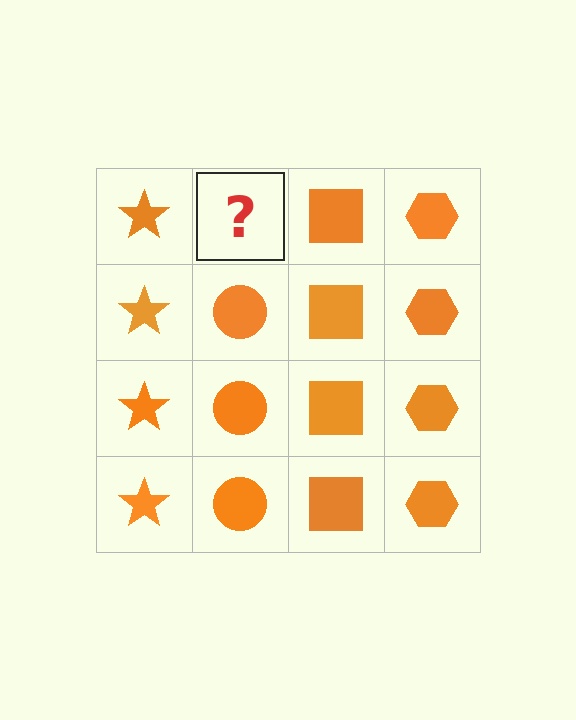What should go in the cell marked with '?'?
The missing cell should contain an orange circle.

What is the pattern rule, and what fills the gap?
The rule is that each column has a consistent shape. The gap should be filled with an orange circle.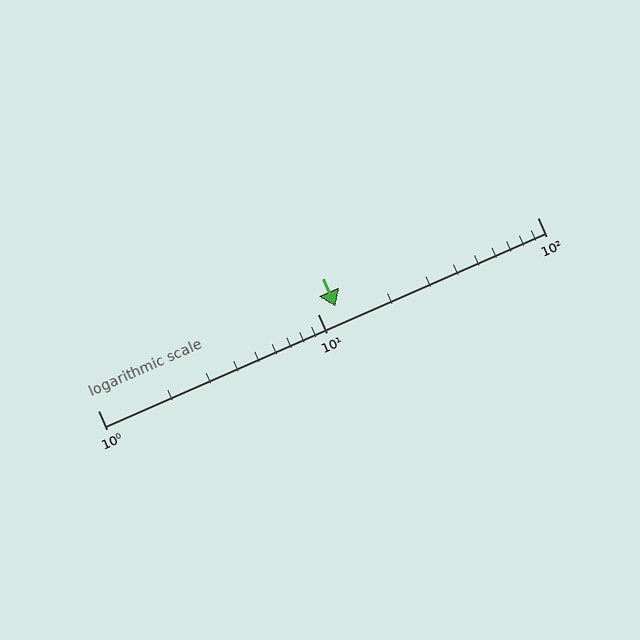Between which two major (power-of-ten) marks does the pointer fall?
The pointer is between 10 and 100.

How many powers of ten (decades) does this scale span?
The scale spans 2 decades, from 1 to 100.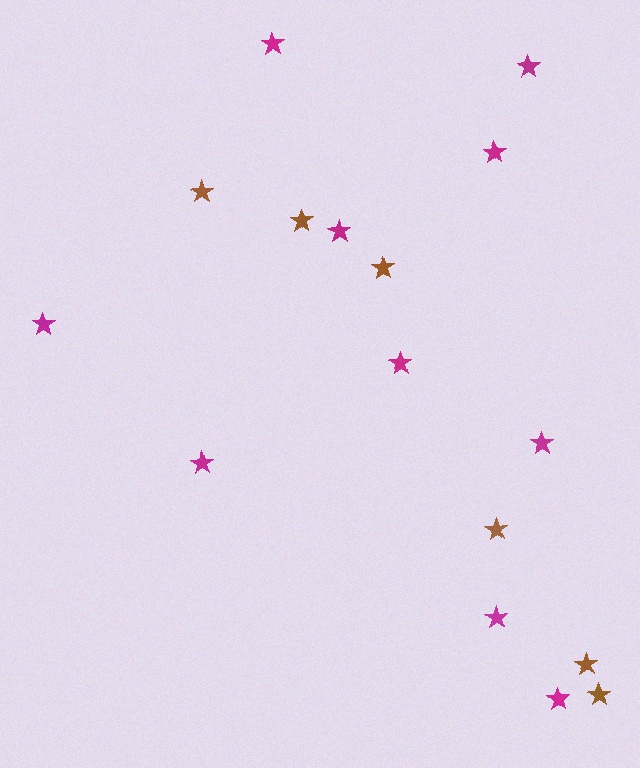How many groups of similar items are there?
There are 2 groups: one group of magenta stars (10) and one group of brown stars (6).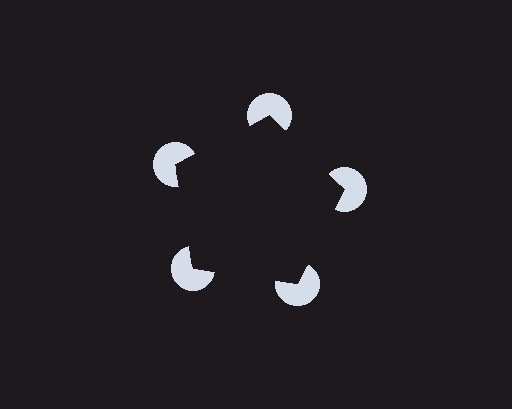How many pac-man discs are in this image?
There are 5 — one at each vertex of the illusory pentagon.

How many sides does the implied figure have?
5 sides.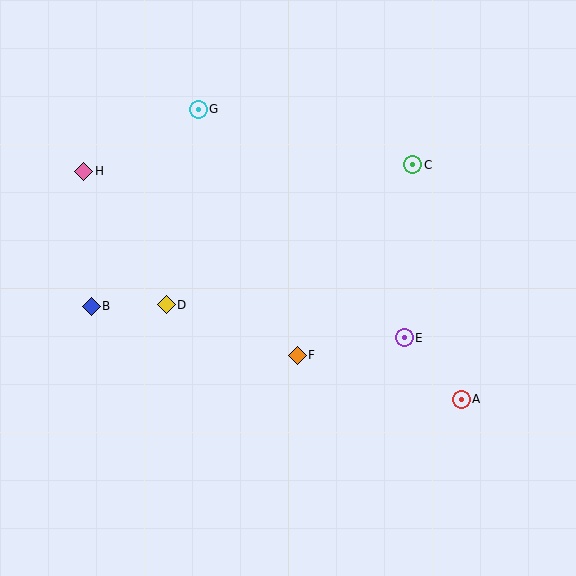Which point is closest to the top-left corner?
Point H is closest to the top-left corner.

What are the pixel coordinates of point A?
Point A is at (461, 399).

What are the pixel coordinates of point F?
Point F is at (297, 355).